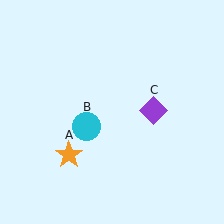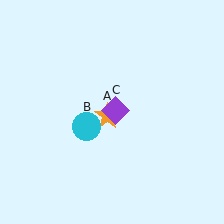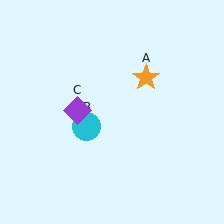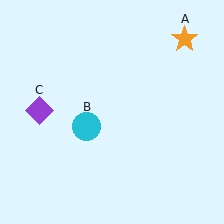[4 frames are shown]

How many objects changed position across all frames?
2 objects changed position: orange star (object A), purple diamond (object C).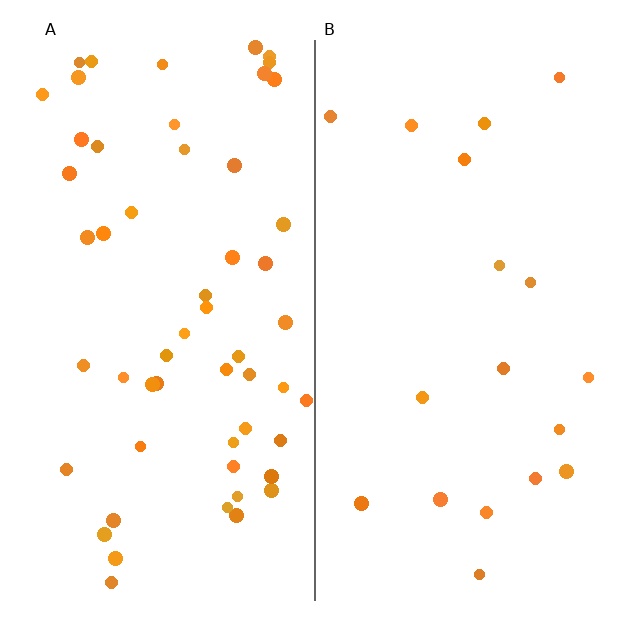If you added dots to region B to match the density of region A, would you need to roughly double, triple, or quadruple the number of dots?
Approximately triple.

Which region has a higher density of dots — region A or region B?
A (the left).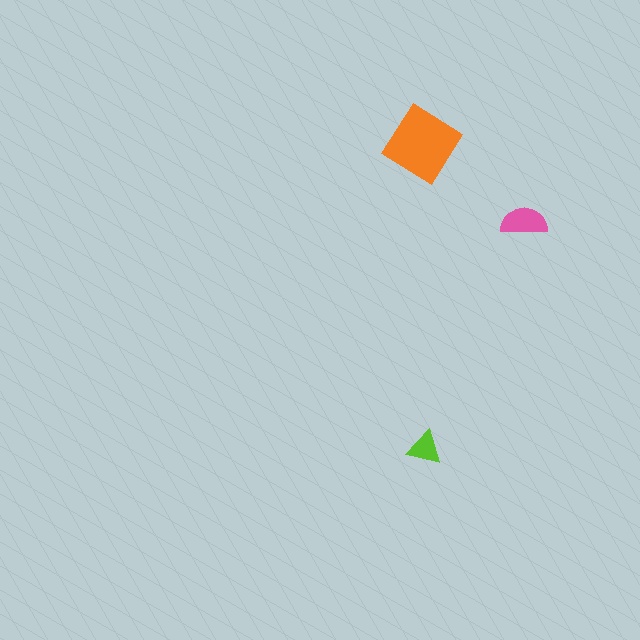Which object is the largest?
The orange diamond.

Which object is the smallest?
The lime triangle.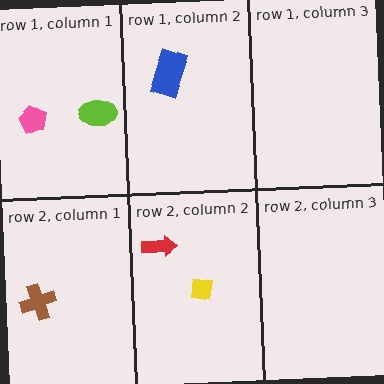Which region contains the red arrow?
The row 2, column 2 region.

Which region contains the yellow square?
The row 2, column 2 region.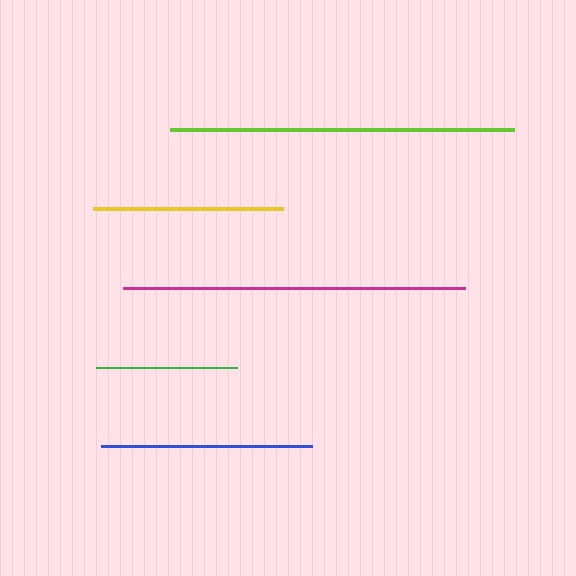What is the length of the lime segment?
The lime segment is approximately 344 pixels long.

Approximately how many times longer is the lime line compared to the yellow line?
The lime line is approximately 1.8 times the length of the yellow line.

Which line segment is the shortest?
The green line is the shortest at approximately 140 pixels.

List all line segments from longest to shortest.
From longest to shortest: lime, magenta, blue, yellow, green.